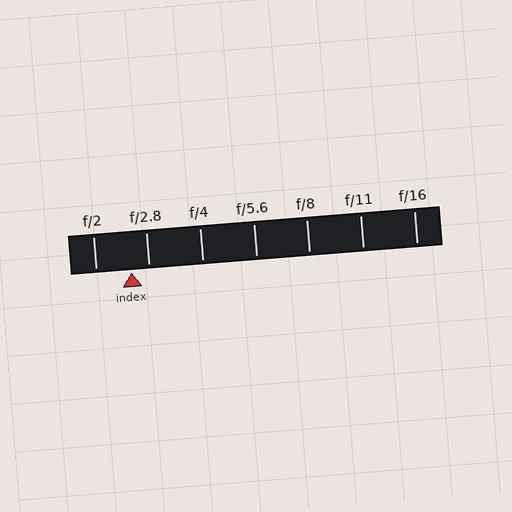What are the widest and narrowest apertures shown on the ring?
The widest aperture shown is f/2 and the narrowest is f/16.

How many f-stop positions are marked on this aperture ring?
There are 7 f-stop positions marked.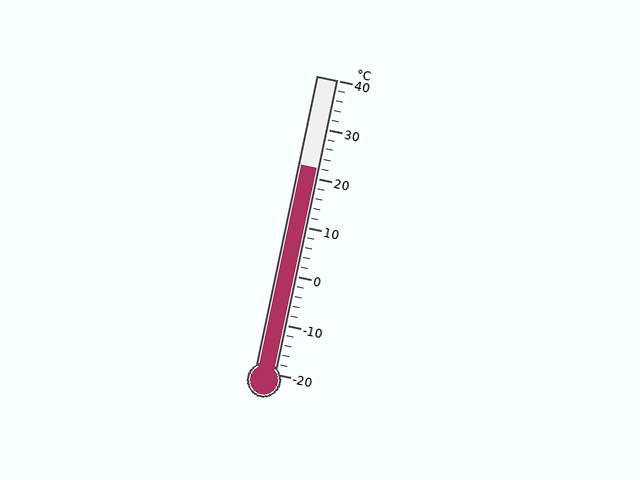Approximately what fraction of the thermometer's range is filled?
The thermometer is filled to approximately 70% of its range.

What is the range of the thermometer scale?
The thermometer scale ranges from -20°C to 40°C.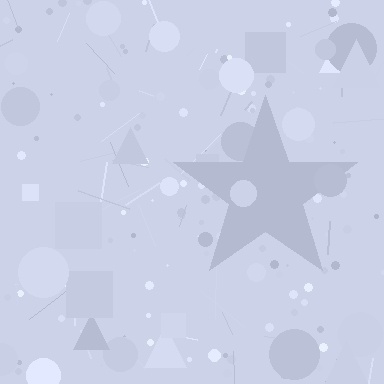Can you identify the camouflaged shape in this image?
The camouflaged shape is a star.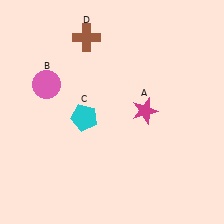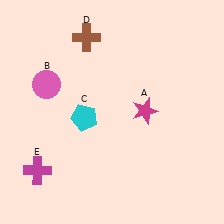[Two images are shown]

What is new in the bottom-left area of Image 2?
A magenta cross (E) was added in the bottom-left area of Image 2.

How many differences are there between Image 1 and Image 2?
There is 1 difference between the two images.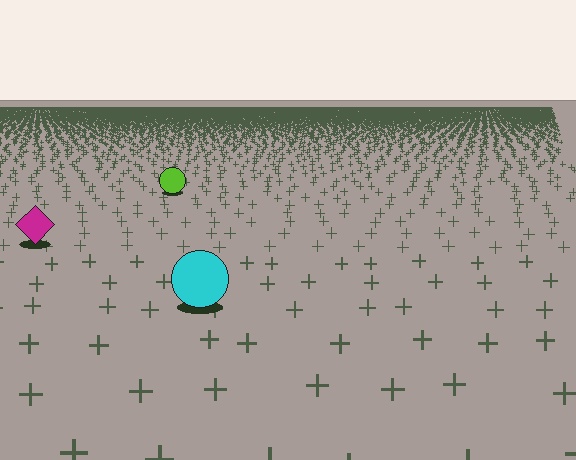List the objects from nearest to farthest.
From nearest to farthest: the cyan circle, the magenta diamond, the lime circle.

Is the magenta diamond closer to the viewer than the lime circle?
Yes. The magenta diamond is closer — you can tell from the texture gradient: the ground texture is coarser near it.